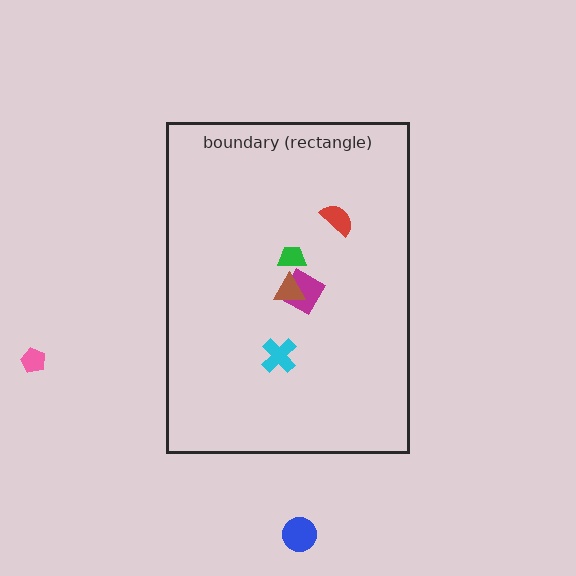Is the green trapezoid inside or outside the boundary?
Inside.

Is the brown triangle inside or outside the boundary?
Inside.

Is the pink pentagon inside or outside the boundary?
Outside.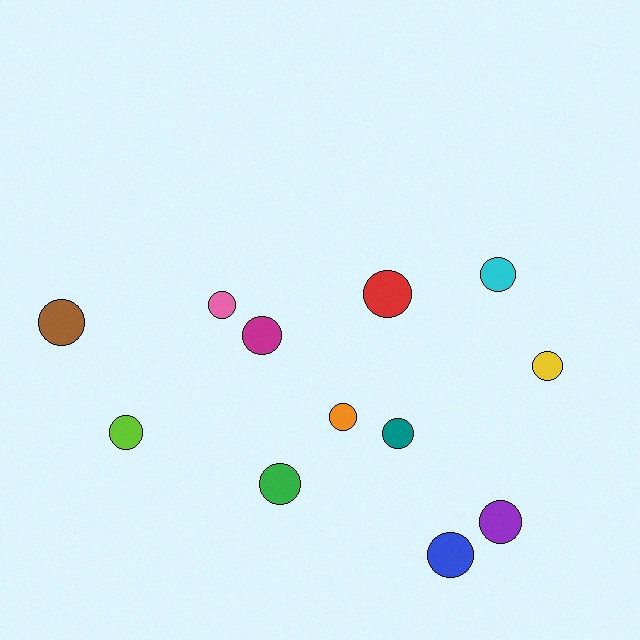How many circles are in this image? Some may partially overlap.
There are 12 circles.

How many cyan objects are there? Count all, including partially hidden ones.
There is 1 cyan object.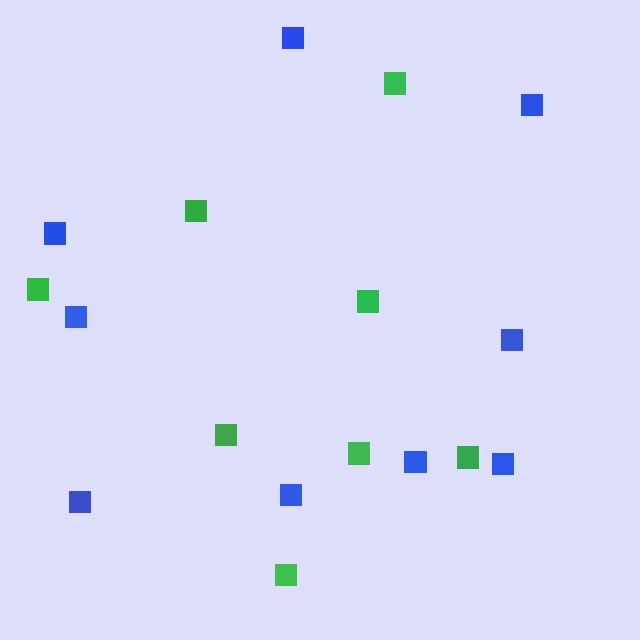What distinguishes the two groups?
There are 2 groups: one group of green squares (8) and one group of blue squares (9).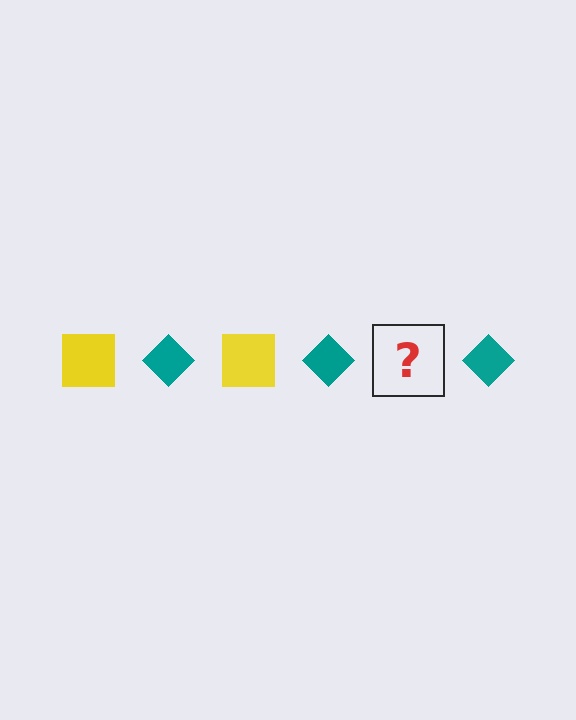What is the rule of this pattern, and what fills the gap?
The rule is that the pattern alternates between yellow square and teal diamond. The gap should be filled with a yellow square.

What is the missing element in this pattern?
The missing element is a yellow square.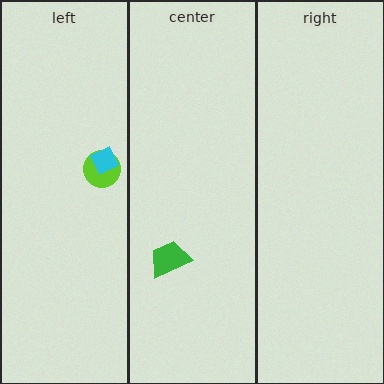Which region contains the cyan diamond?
The left region.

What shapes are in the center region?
The green trapezoid.